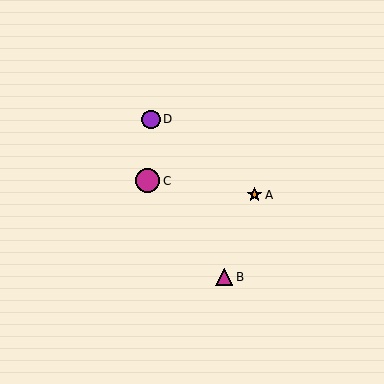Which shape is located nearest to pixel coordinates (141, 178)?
The magenta circle (labeled C) at (148, 181) is nearest to that location.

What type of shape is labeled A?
Shape A is an orange star.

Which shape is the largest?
The magenta circle (labeled C) is the largest.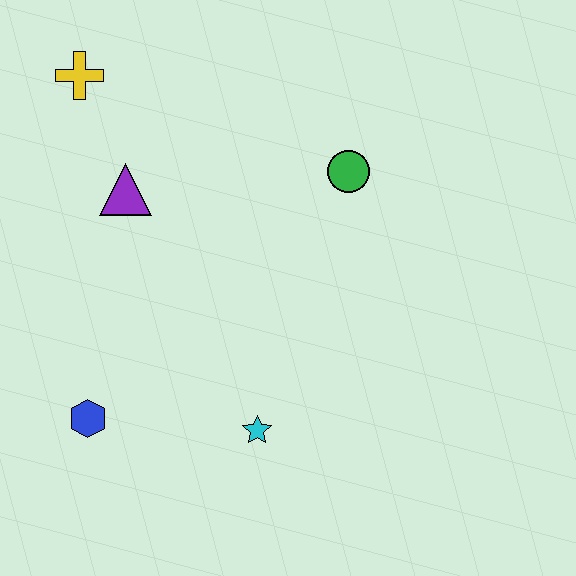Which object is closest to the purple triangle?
The yellow cross is closest to the purple triangle.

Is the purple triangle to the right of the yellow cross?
Yes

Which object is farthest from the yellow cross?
The cyan star is farthest from the yellow cross.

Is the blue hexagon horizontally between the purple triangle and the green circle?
No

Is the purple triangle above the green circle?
No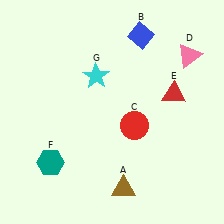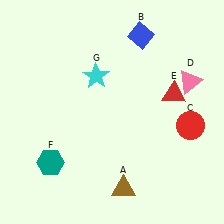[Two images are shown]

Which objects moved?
The objects that moved are: the red circle (C), the pink triangle (D).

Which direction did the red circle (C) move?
The red circle (C) moved right.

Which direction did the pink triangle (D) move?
The pink triangle (D) moved down.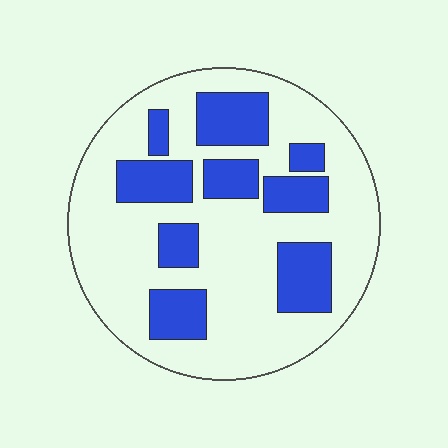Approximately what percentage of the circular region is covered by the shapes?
Approximately 30%.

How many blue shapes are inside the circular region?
9.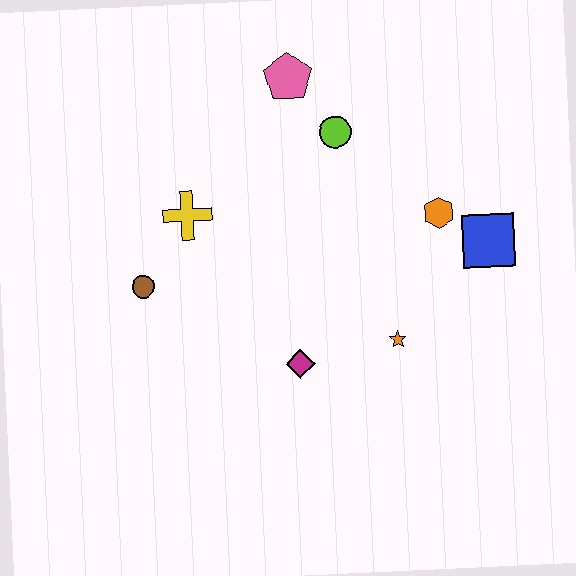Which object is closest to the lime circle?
The pink pentagon is closest to the lime circle.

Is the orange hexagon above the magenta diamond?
Yes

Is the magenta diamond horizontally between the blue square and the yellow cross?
Yes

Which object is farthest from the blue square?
The brown circle is farthest from the blue square.